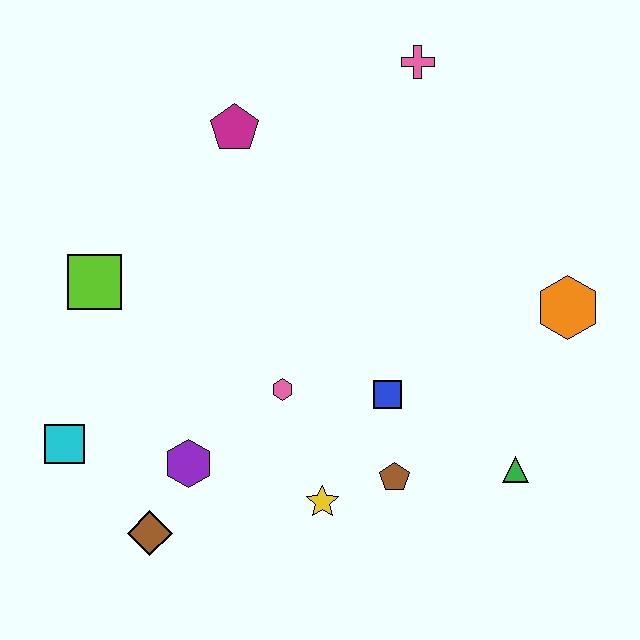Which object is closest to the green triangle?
The brown pentagon is closest to the green triangle.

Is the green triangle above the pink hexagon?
No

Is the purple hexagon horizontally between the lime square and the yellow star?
Yes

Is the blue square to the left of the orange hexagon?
Yes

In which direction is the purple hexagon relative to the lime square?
The purple hexagon is below the lime square.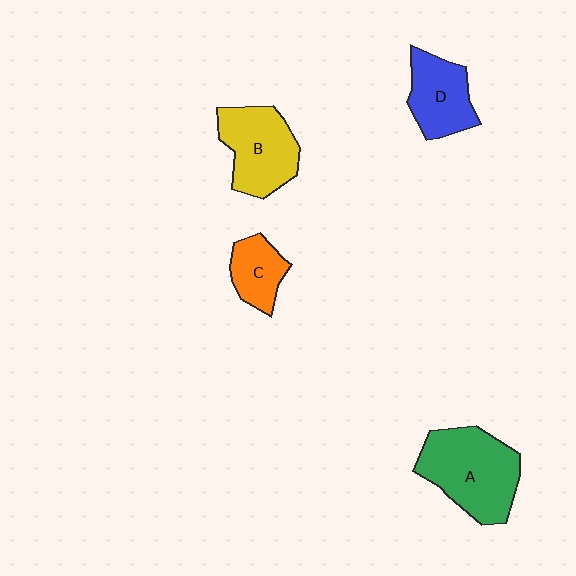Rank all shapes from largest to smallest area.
From largest to smallest: A (green), B (yellow), D (blue), C (orange).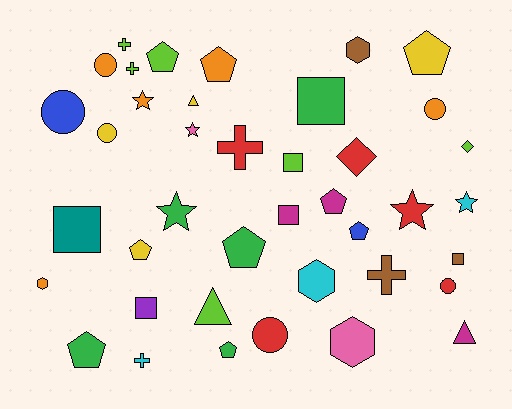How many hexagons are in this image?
There are 4 hexagons.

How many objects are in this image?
There are 40 objects.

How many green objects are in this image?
There are 5 green objects.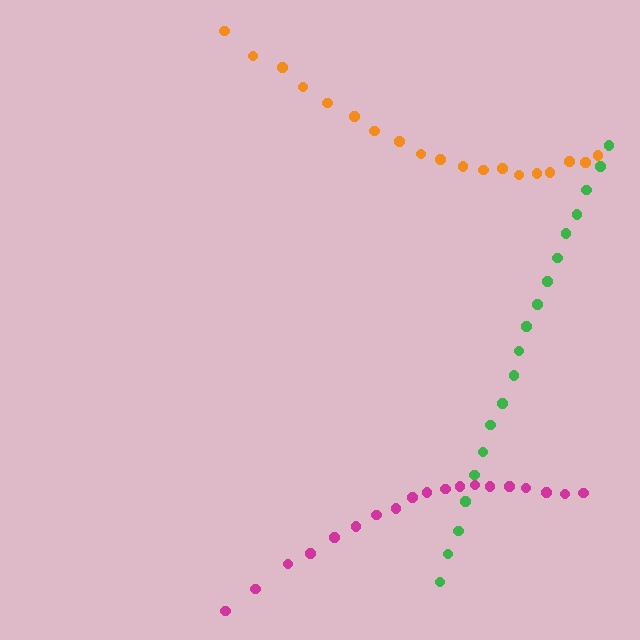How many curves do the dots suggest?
There are 3 distinct paths.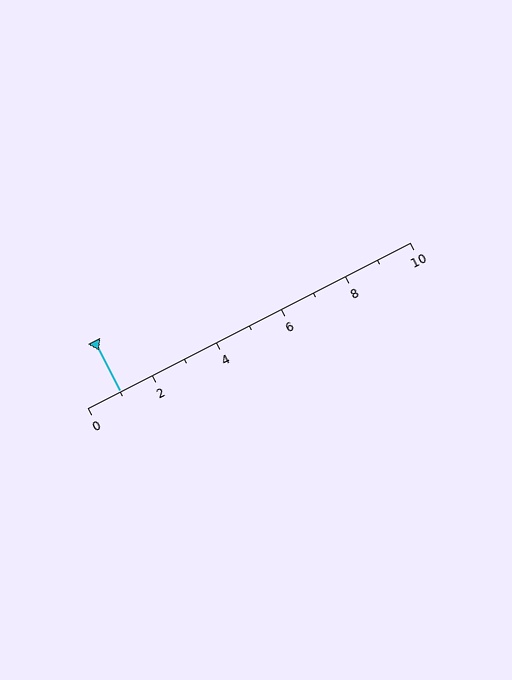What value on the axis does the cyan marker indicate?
The marker indicates approximately 1.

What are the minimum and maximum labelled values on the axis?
The axis runs from 0 to 10.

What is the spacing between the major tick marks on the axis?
The major ticks are spaced 2 apart.